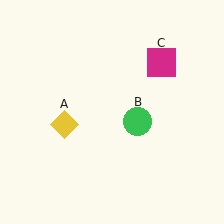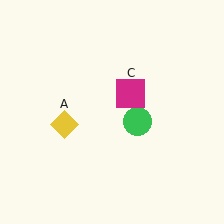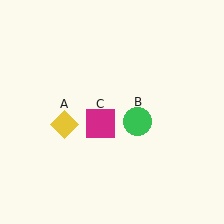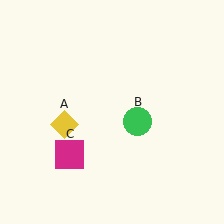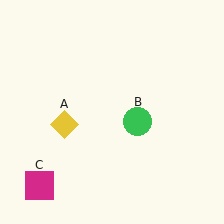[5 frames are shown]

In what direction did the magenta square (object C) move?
The magenta square (object C) moved down and to the left.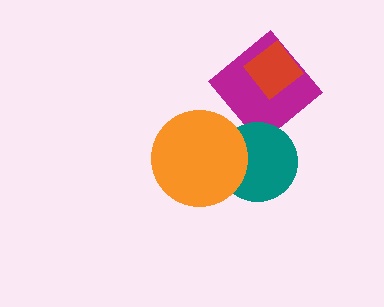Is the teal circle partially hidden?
Yes, it is partially covered by another shape.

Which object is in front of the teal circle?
The orange circle is in front of the teal circle.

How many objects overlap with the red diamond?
1 object overlaps with the red diamond.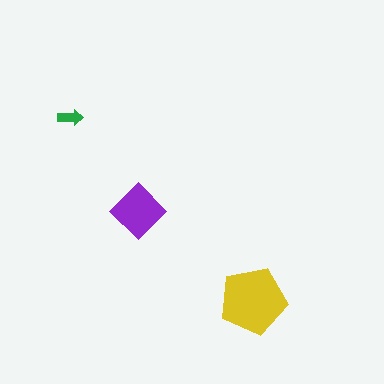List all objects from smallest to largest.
The green arrow, the purple diamond, the yellow pentagon.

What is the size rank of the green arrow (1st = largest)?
3rd.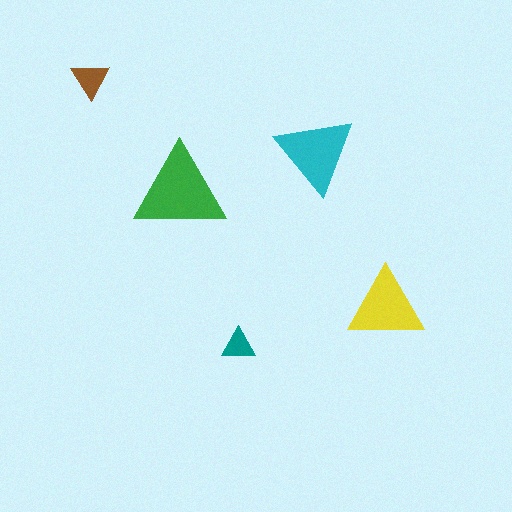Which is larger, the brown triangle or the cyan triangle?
The cyan one.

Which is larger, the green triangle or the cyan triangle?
The green one.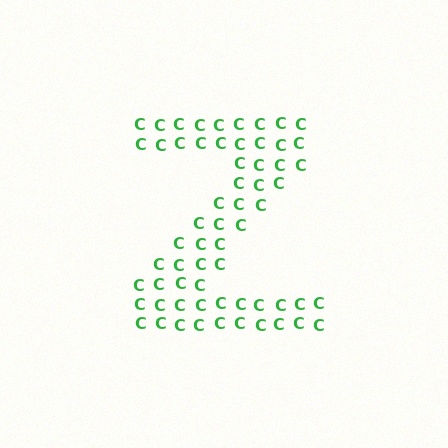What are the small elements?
The small elements are letter C's.